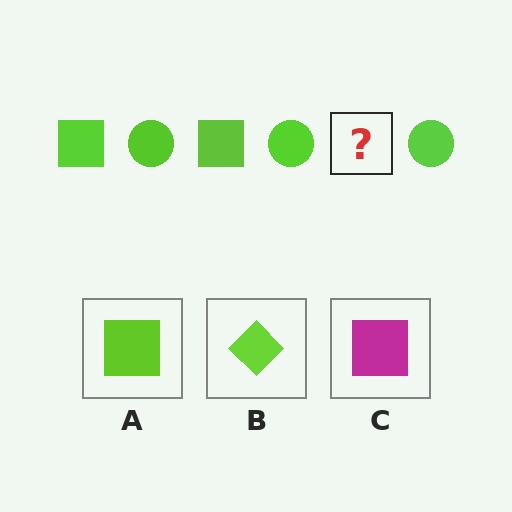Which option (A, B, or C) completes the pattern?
A.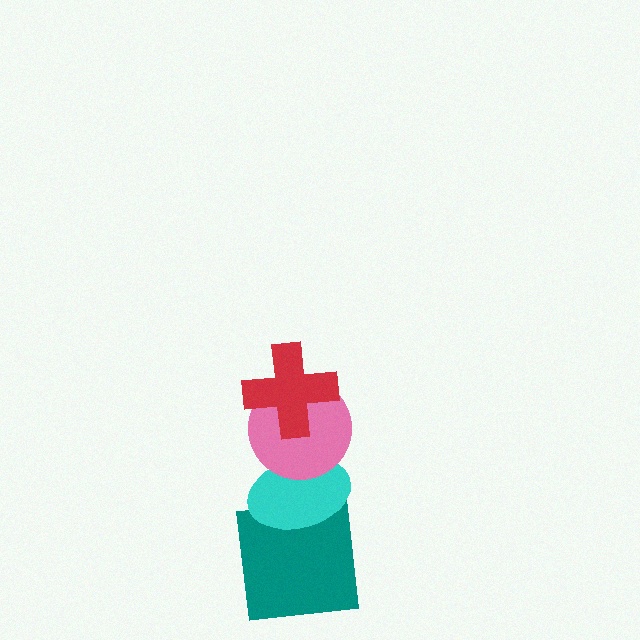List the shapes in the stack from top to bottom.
From top to bottom: the red cross, the pink circle, the cyan ellipse, the teal square.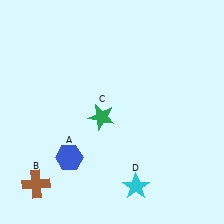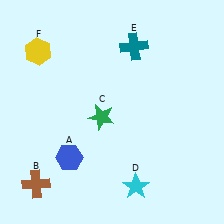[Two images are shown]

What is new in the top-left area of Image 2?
A yellow hexagon (F) was added in the top-left area of Image 2.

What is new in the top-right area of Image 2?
A teal cross (E) was added in the top-right area of Image 2.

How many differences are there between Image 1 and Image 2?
There are 2 differences between the two images.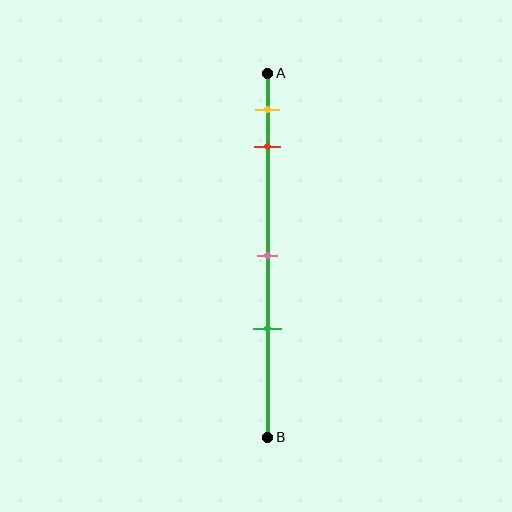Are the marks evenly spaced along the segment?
No, the marks are not evenly spaced.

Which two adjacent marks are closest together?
The yellow and red marks are the closest adjacent pair.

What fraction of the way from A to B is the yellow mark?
The yellow mark is approximately 10% (0.1) of the way from A to B.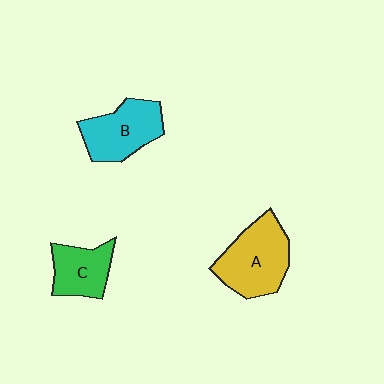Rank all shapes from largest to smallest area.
From largest to smallest: A (yellow), B (cyan), C (green).